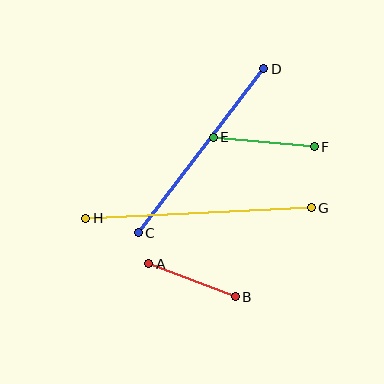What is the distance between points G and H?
The distance is approximately 226 pixels.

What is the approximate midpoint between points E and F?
The midpoint is at approximately (264, 142) pixels.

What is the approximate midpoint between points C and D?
The midpoint is at approximately (201, 151) pixels.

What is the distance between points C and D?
The distance is approximately 206 pixels.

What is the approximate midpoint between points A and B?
The midpoint is at approximately (192, 280) pixels.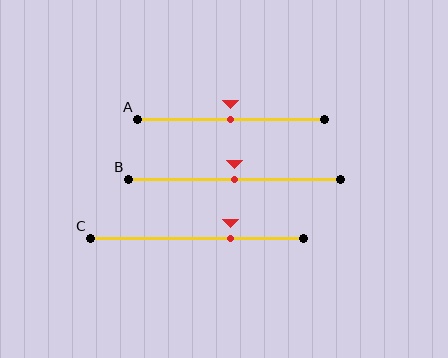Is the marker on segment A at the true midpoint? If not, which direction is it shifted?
Yes, the marker on segment A is at the true midpoint.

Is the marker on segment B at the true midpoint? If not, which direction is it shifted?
Yes, the marker on segment B is at the true midpoint.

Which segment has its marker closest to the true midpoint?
Segment A has its marker closest to the true midpoint.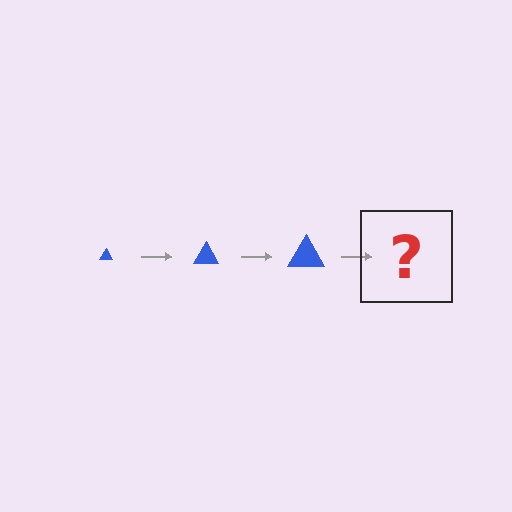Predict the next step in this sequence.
The next step is a blue triangle, larger than the previous one.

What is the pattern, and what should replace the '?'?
The pattern is that the triangle gets progressively larger each step. The '?' should be a blue triangle, larger than the previous one.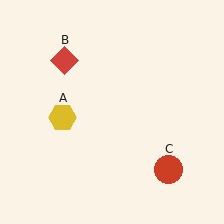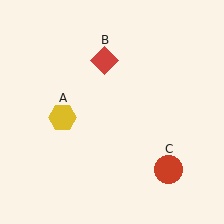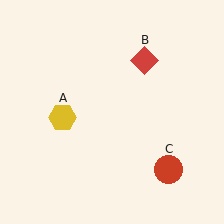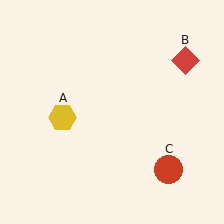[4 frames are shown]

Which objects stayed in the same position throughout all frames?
Yellow hexagon (object A) and red circle (object C) remained stationary.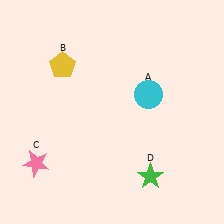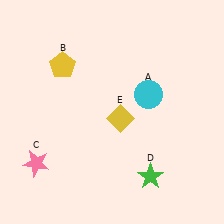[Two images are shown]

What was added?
A yellow diamond (E) was added in Image 2.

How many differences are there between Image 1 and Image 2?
There is 1 difference between the two images.